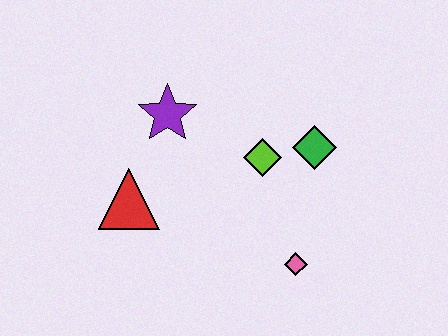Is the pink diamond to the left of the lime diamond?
No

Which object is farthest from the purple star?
The pink diamond is farthest from the purple star.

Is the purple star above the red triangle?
Yes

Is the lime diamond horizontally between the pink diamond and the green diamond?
No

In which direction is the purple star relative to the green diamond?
The purple star is to the left of the green diamond.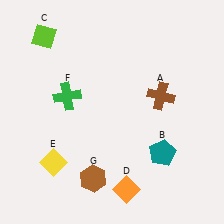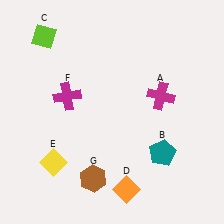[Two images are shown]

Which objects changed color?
A changed from brown to magenta. F changed from green to magenta.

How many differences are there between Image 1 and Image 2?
There are 2 differences between the two images.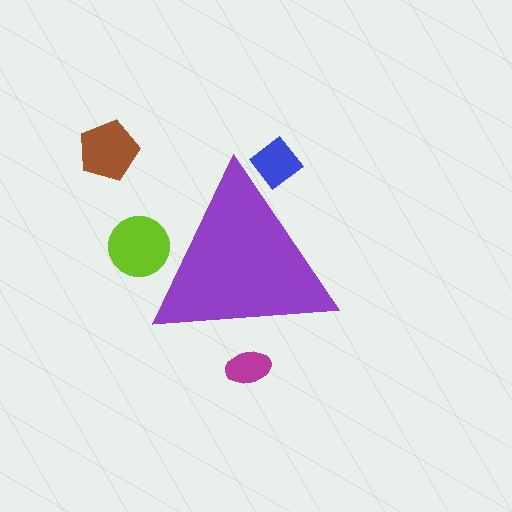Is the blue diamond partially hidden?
Yes, the blue diamond is partially hidden behind the purple triangle.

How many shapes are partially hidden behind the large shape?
3 shapes are partially hidden.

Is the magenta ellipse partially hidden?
Yes, the magenta ellipse is partially hidden behind the purple triangle.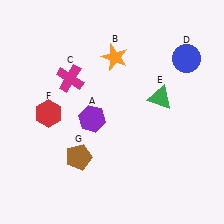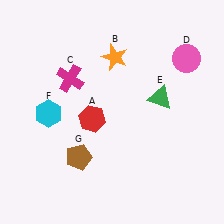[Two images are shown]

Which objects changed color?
A changed from purple to red. D changed from blue to pink. F changed from red to cyan.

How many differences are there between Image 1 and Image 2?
There are 3 differences between the two images.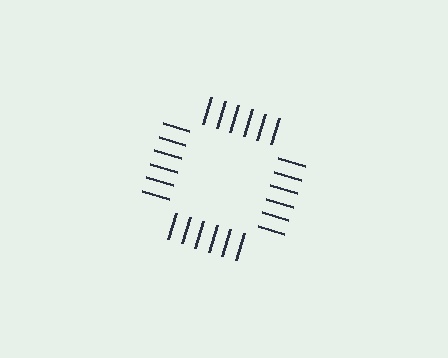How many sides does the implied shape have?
4 sides — the line-ends trace a square.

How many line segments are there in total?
24 — 6 along each of the 4 edges.